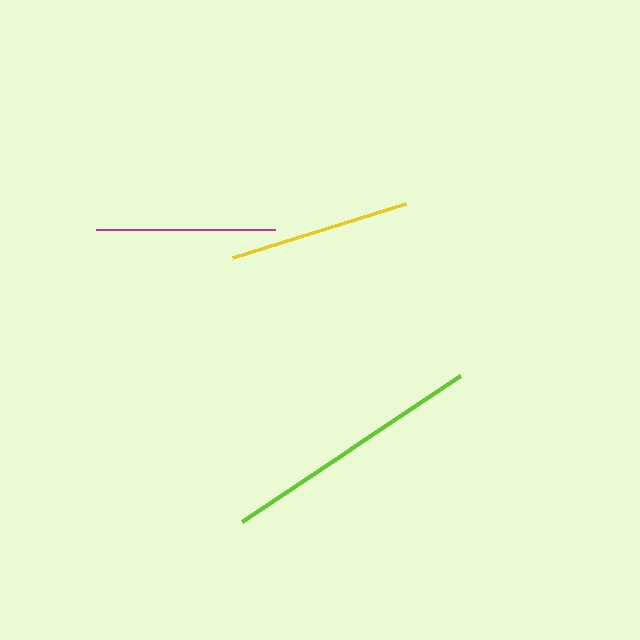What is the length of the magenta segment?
The magenta segment is approximately 178 pixels long.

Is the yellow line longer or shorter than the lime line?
The lime line is longer than the yellow line.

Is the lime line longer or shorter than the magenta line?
The lime line is longer than the magenta line.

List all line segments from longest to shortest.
From longest to shortest: lime, yellow, magenta.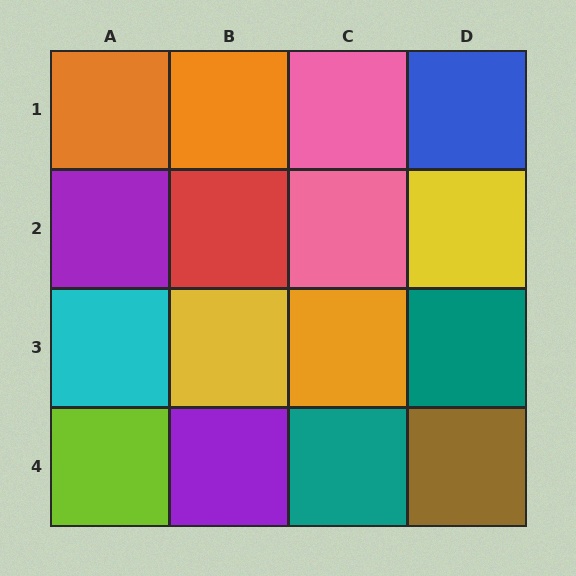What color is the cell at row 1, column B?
Orange.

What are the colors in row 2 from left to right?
Purple, red, pink, yellow.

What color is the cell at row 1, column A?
Orange.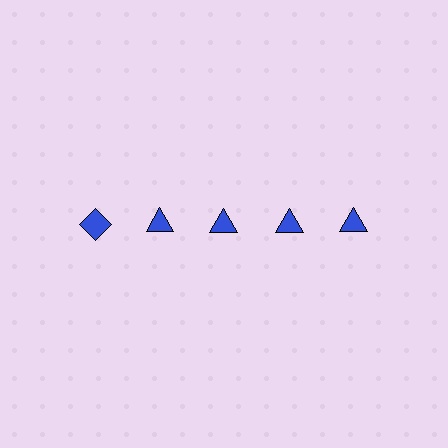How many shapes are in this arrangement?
There are 5 shapes arranged in a grid pattern.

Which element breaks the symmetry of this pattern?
The blue diamond in the top row, leftmost column breaks the symmetry. All other shapes are blue triangles.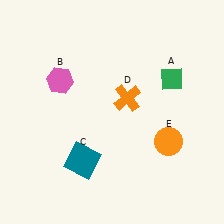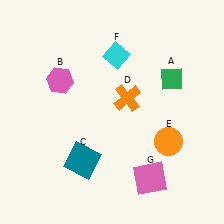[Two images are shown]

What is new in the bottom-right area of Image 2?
A pink square (G) was added in the bottom-right area of Image 2.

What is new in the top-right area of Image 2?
A cyan diamond (F) was added in the top-right area of Image 2.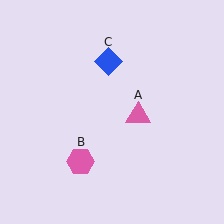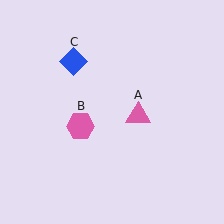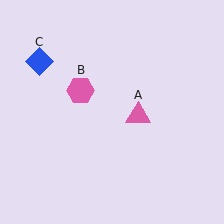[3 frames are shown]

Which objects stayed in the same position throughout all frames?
Pink triangle (object A) remained stationary.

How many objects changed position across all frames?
2 objects changed position: pink hexagon (object B), blue diamond (object C).